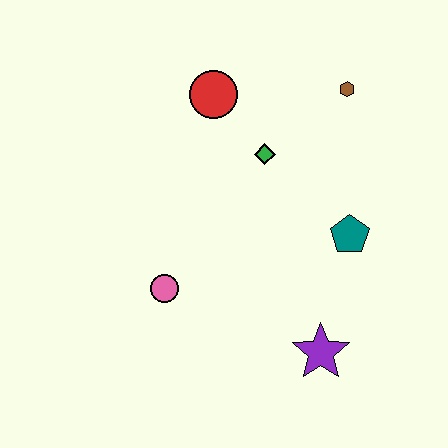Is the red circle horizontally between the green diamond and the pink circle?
Yes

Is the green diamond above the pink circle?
Yes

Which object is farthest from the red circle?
The purple star is farthest from the red circle.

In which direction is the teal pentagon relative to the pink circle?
The teal pentagon is to the right of the pink circle.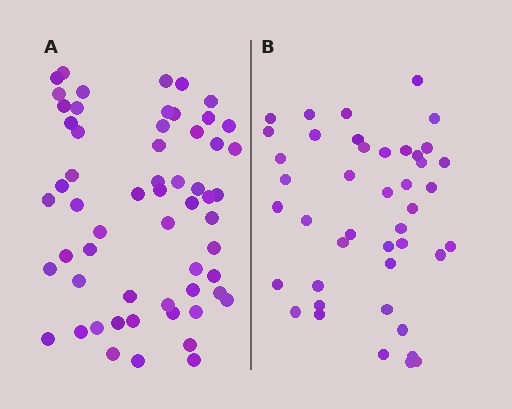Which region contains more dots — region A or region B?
Region A (the left region) has more dots.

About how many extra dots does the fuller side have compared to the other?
Region A has approximately 15 more dots than region B.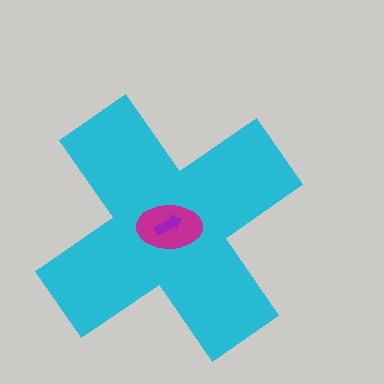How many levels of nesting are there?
3.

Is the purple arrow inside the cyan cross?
Yes.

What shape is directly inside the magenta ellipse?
The purple arrow.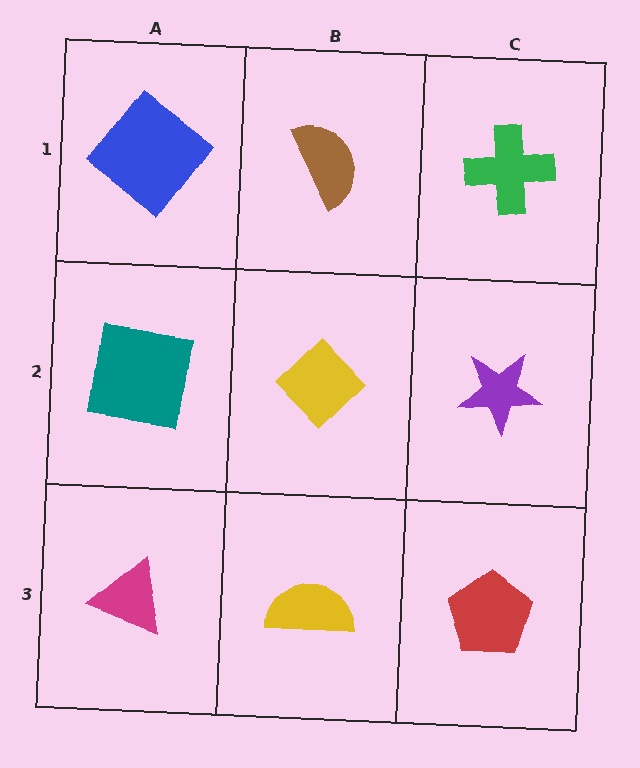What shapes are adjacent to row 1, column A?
A teal square (row 2, column A), a brown semicircle (row 1, column B).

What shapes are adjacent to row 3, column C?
A purple star (row 2, column C), a yellow semicircle (row 3, column B).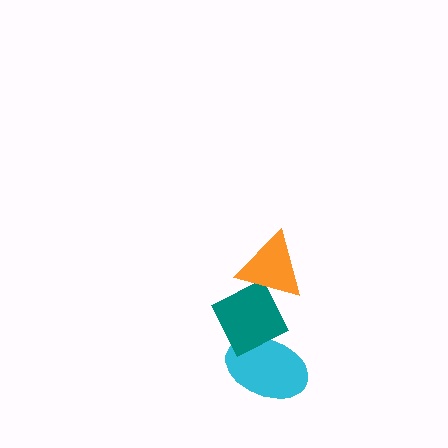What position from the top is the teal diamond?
The teal diamond is 2nd from the top.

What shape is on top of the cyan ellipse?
The teal diamond is on top of the cyan ellipse.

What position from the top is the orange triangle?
The orange triangle is 1st from the top.